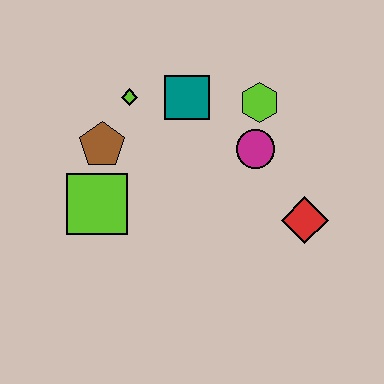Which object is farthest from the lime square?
The red diamond is farthest from the lime square.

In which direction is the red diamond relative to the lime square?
The red diamond is to the right of the lime square.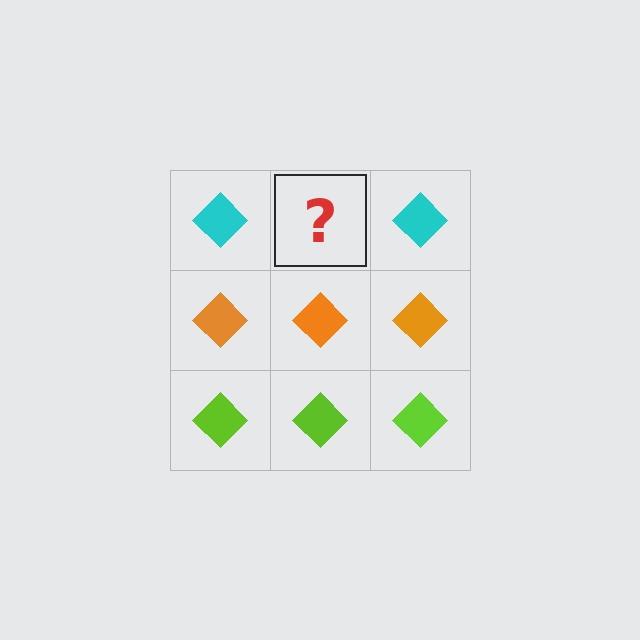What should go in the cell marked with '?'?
The missing cell should contain a cyan diamond.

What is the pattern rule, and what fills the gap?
The rule is that each row has a consistent color. The gap should be filled with a cyan diamond.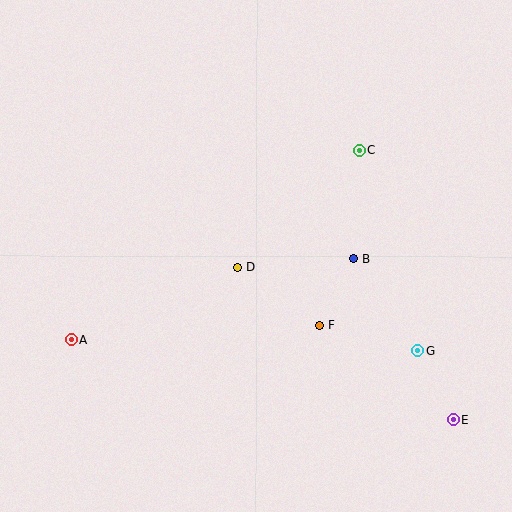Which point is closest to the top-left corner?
Point A is closest to the top-left corner.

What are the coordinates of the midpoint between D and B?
The midpoint between D and B is at (296, 263).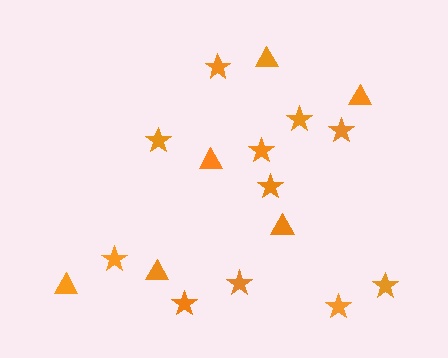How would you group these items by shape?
There are 2 groups: one group of triangles (6) and one group of stars (11).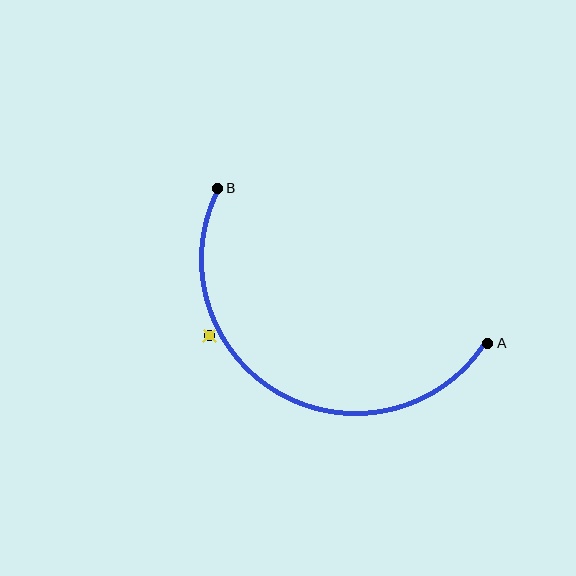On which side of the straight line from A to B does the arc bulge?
The arc bulges below the straight line connecting A and B.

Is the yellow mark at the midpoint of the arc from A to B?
No — the yellow mark does not lie on the arc at all. It sits slightly outside the curve.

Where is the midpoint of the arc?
The arc midpoint is the point on the curve farthest from the straight line joining A and B. It sits below that line.